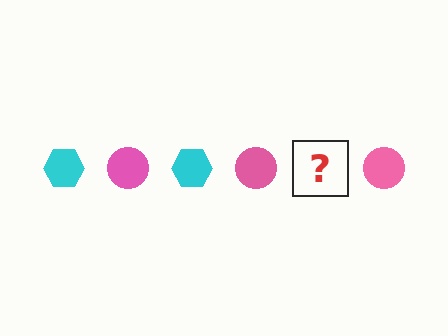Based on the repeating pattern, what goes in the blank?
The blank should be a cyan hexagon.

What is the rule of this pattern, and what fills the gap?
The rule is that the pattern alternates between cyan hexagon and pink circle. The gap should be filled with a cyan hexagon.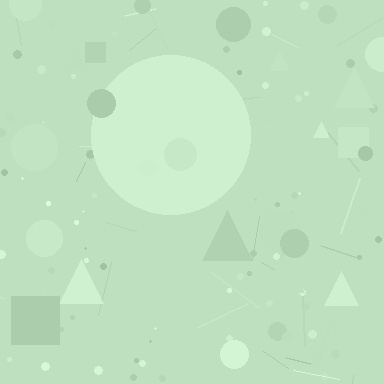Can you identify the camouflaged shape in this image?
The camouflaged shape is a circle.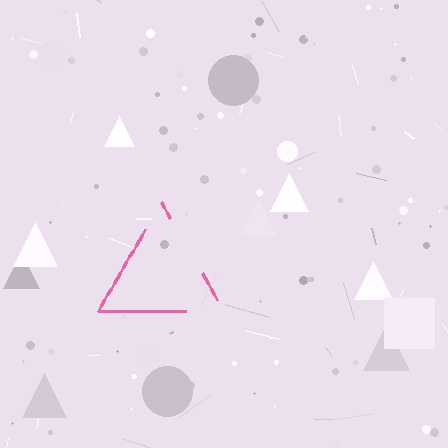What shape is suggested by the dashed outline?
The dashed outline suggests a triangle.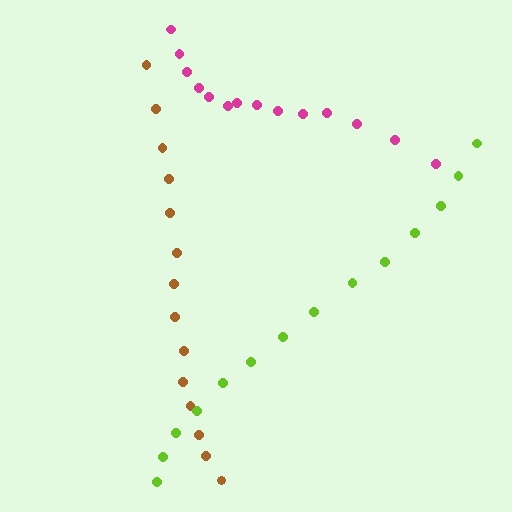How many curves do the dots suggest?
There are 3 distinct paths.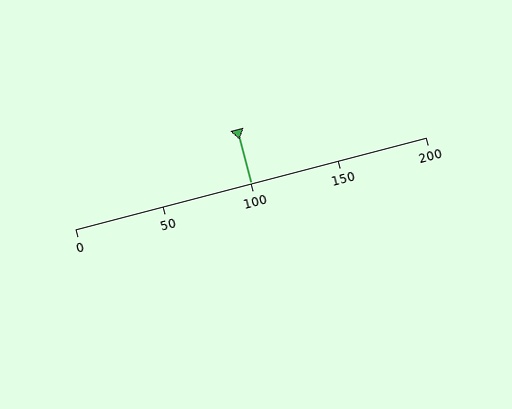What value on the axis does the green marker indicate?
The marker indicates approximately 100.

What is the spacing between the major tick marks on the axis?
The major ticks are spaced 50 apart.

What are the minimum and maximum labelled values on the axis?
The axis runs from 0 to 200.